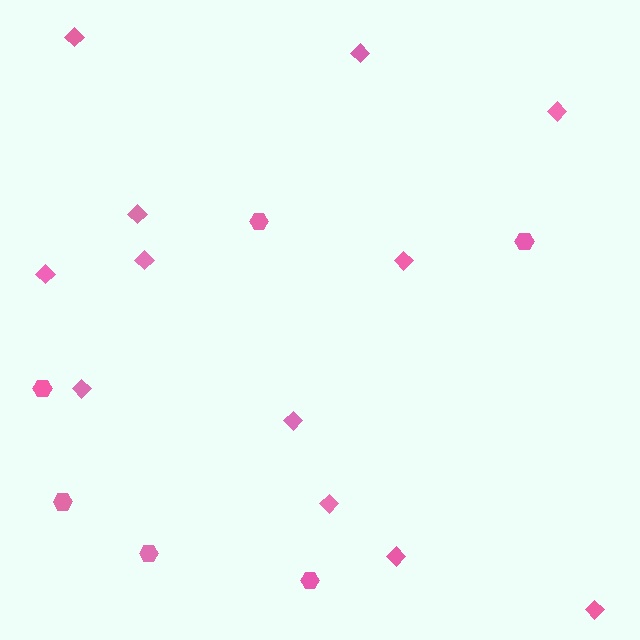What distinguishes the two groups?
There are 2 groups: one group of hexagons (6) and one group of diamonds (12).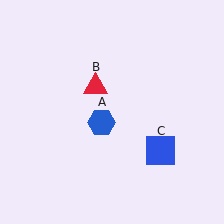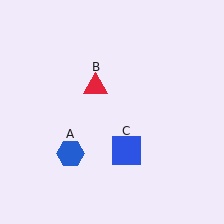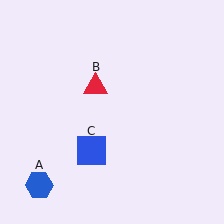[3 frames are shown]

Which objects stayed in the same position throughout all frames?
Red triangle (object B) remained stationary.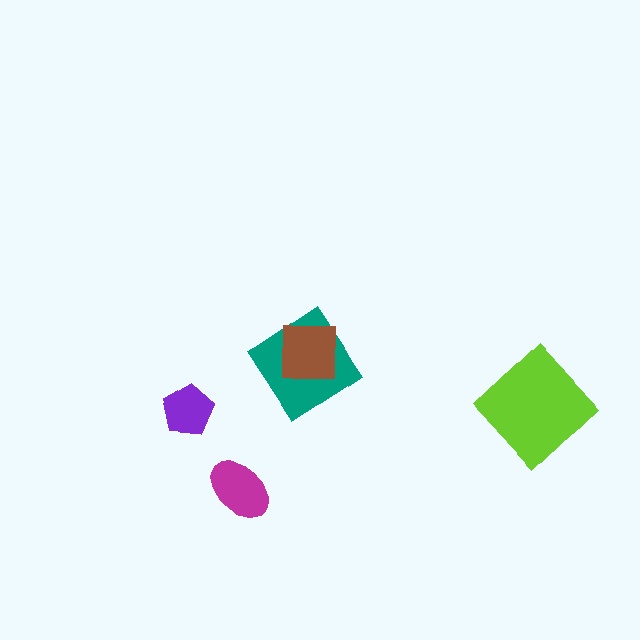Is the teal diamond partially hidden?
Yes, it is partially covered by another shape.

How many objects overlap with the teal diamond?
1 object overlaps with the teal diamond.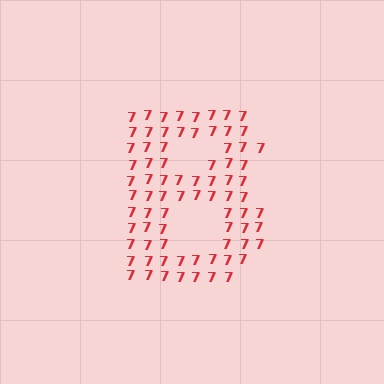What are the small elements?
The small elements are digit 7's.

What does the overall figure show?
The overall figure shows the letter B.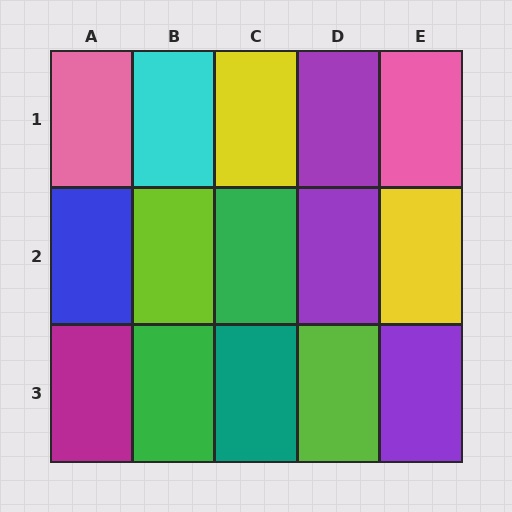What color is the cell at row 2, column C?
Green.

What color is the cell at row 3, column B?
Green.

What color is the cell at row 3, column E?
Purple.